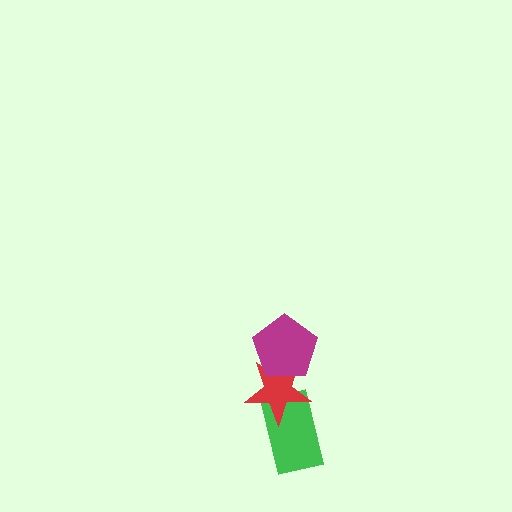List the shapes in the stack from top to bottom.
From top to bottom: the magenta pentagon, the red star, the green rectangle.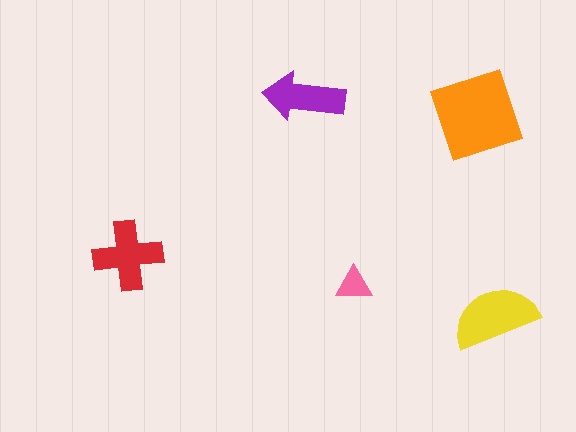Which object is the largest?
The orange square.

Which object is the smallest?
The pink triangle.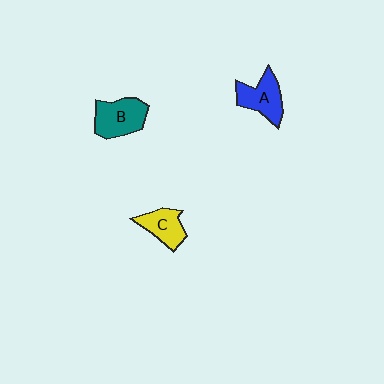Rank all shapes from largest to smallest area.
From largest to smallest: B (teal), A (blue), C (yellow).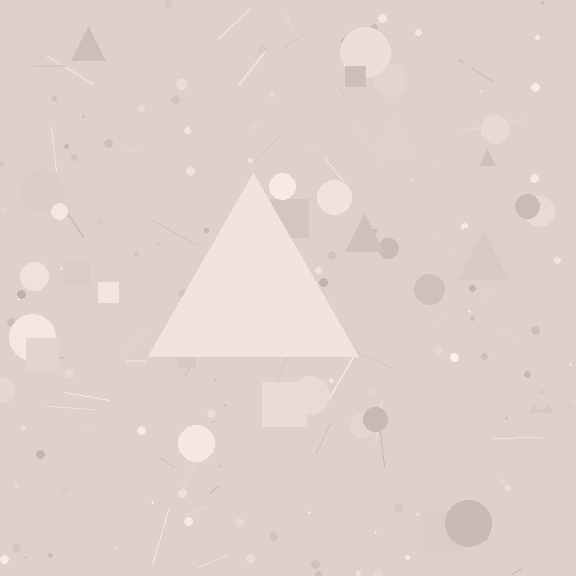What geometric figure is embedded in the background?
A triangle is embedded in the background.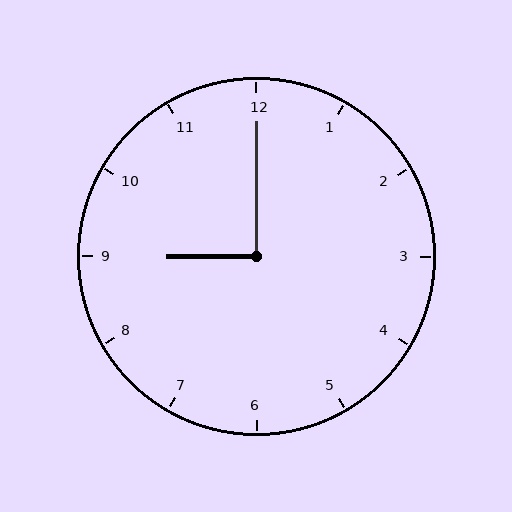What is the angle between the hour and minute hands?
Approximately 90 degrees.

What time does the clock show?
9:00.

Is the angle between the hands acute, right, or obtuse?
It is right.